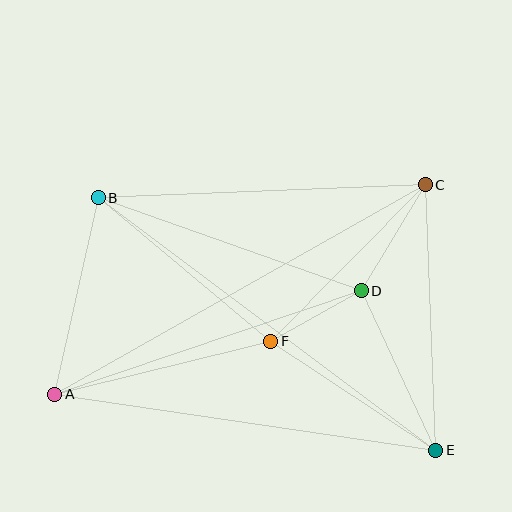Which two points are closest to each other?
Points D and F are closest to each other.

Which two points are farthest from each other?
Points A and C are farthest from each other.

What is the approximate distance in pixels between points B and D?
The distance between B and D is approximately 279 pixels.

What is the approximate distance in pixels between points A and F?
The distance between A and F is approximately 222 pixels.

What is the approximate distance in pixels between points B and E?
The distance between B and E is approximately 422 pixels.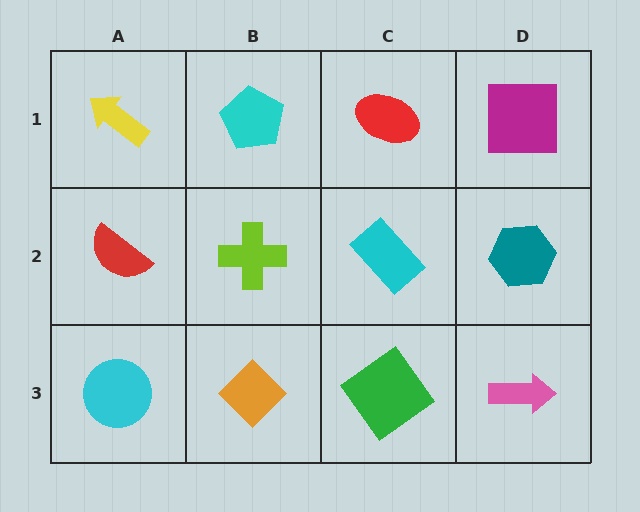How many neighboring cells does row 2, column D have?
3.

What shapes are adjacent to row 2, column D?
A magenta square (row 1, column D), a pink arrow (row 3, column D), a cyan rectangle (row 2, column C).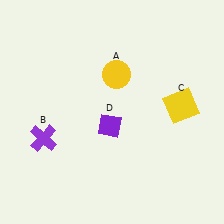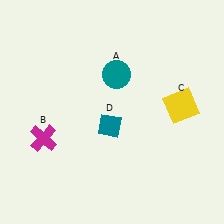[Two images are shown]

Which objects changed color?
A changed from yellow to teal. B changed from purple to magenta. D changed from purple to teal.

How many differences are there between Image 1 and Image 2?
There are 3 differences between the two images.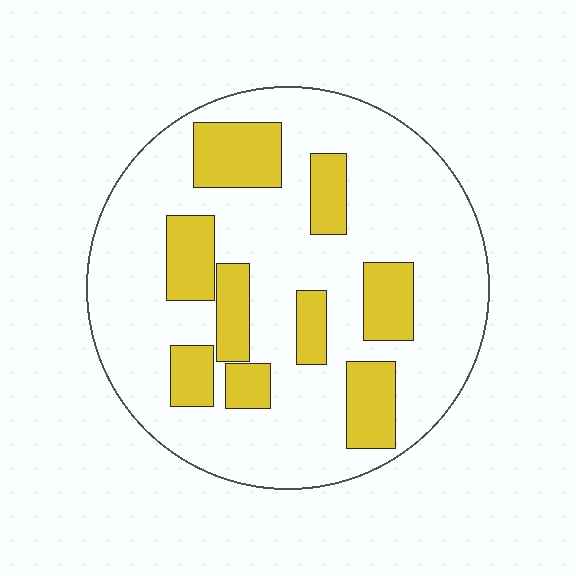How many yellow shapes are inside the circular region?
9.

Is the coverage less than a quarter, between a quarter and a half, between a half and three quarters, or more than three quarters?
Between a quarter and a half.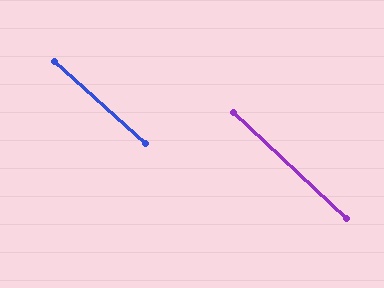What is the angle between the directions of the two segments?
Approximately 1 degree.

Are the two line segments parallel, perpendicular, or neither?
Parallel — their directions differ by only 1.4°.